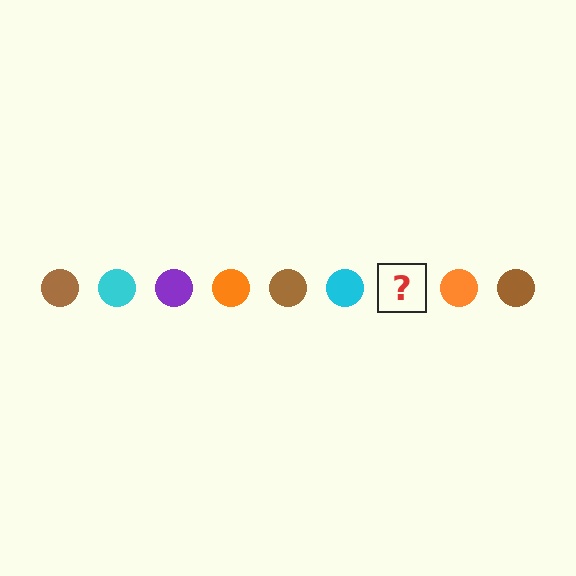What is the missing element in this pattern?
The missing element is a purple circle.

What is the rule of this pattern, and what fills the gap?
The rule is that the pattern cycles through brown, cyan, purple, orange circles. The gap should be filled with a purple circle.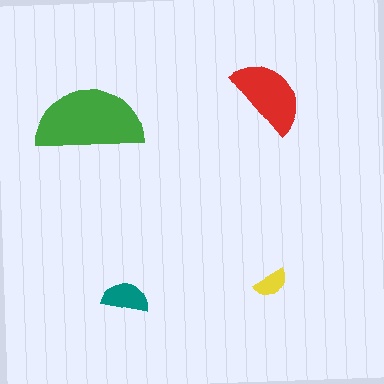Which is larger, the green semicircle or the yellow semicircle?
The green one.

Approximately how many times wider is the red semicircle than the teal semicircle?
About 1.5 times wider.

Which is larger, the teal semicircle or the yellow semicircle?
The teal one.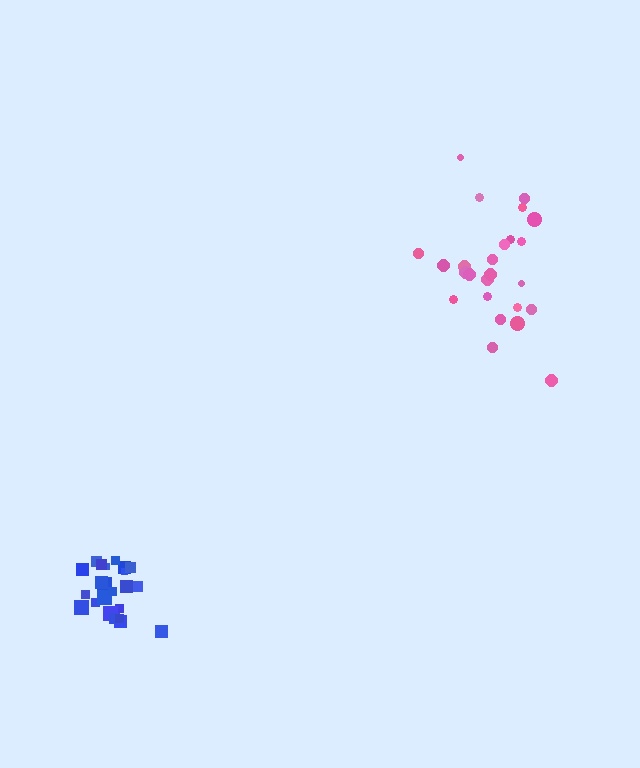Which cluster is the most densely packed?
Blue.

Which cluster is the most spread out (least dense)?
Pink.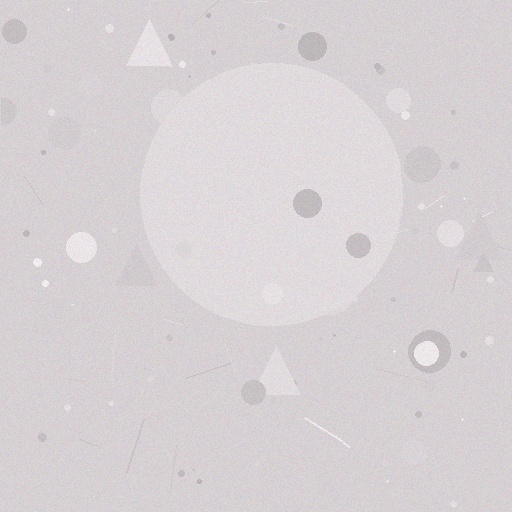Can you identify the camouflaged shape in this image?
The camouflaged shape is a circle.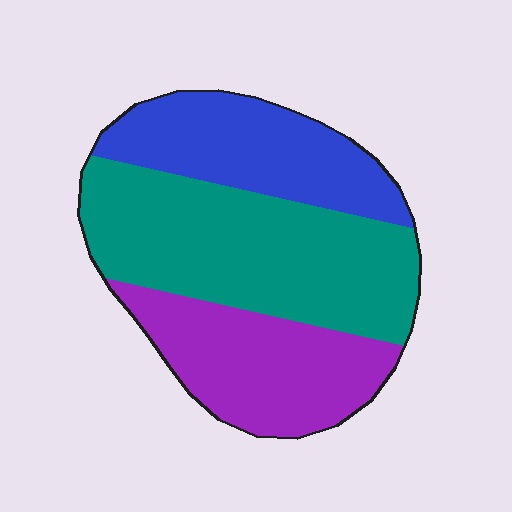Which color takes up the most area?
Teal, at roughly 45%.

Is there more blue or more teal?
Teal.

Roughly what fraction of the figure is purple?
Purple takes up between a sixth and a third of the figure.